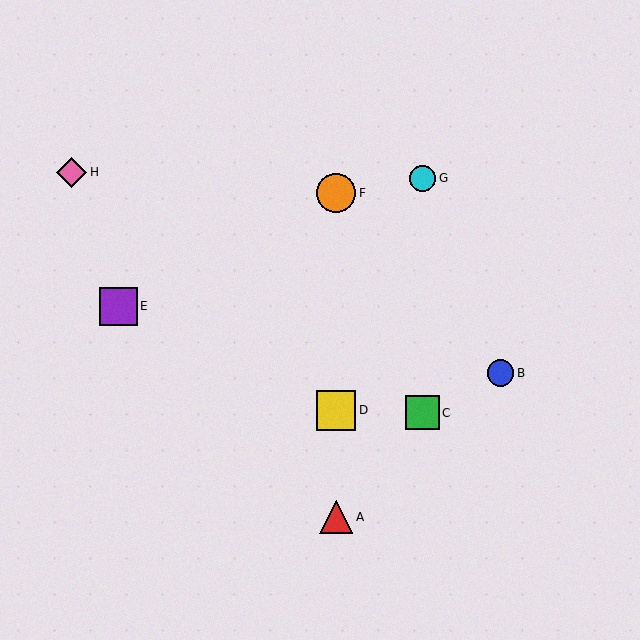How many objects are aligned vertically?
3 objects (A, D, F) are aligned vertically.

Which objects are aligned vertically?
Objects A, D, F are aligned vertically.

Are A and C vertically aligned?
No, A is at x≈336 and C is at x≈422.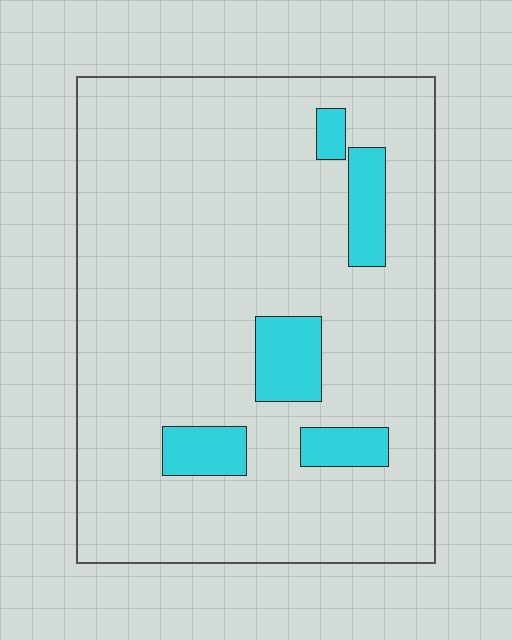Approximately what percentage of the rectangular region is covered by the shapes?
Approximately 10%.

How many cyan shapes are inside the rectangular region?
5.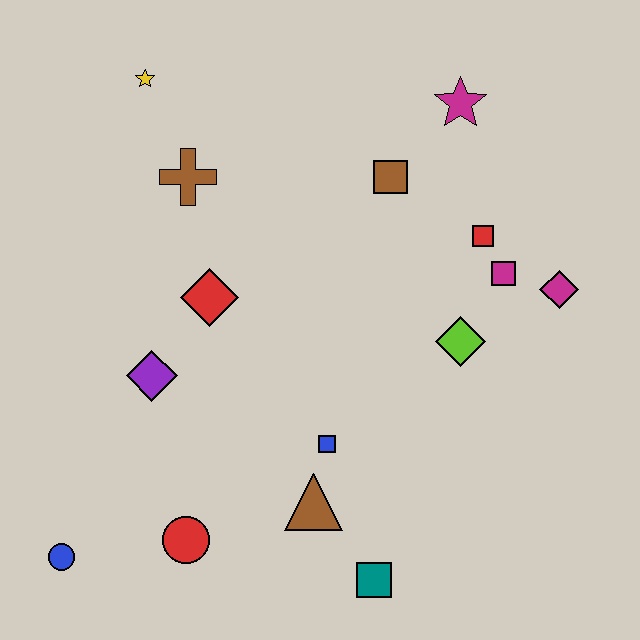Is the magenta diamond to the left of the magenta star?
No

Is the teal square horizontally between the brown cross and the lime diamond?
Yes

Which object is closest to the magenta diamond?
The magenta square is closest to the magenta diamond.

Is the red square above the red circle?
Yes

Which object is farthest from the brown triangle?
The yellow star is farthest from the brown triangle.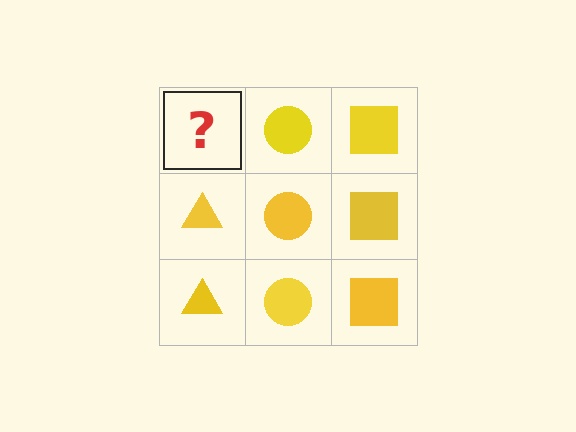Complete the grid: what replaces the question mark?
The question mark should be replaced with a yellow triangle.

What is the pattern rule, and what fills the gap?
The rule is that each column has a consistent shape. The gap should be filled with a yellow triangle.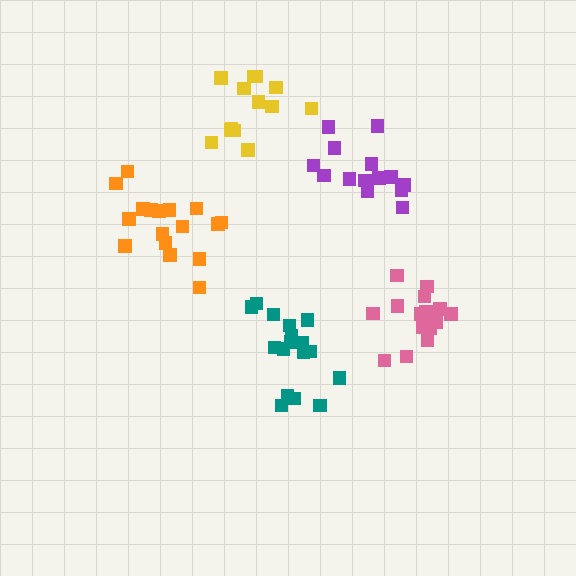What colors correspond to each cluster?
The clusters are colored: orange, teal, yellow, purple, pink.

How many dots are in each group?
Group 1: 17 dots, Group 2: 17 dots, Group 3: 13 dots, Group 4: 14 dots, Group 5: 17 dots (78 total).